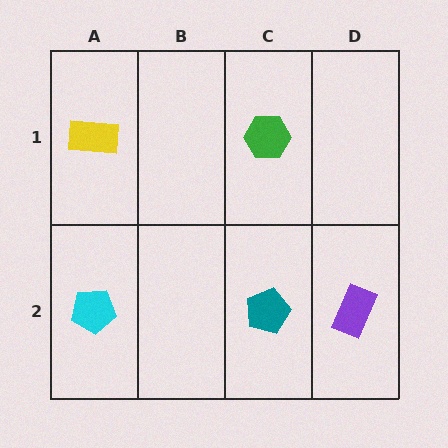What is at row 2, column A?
A cyan pentagon.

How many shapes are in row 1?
2 shapes.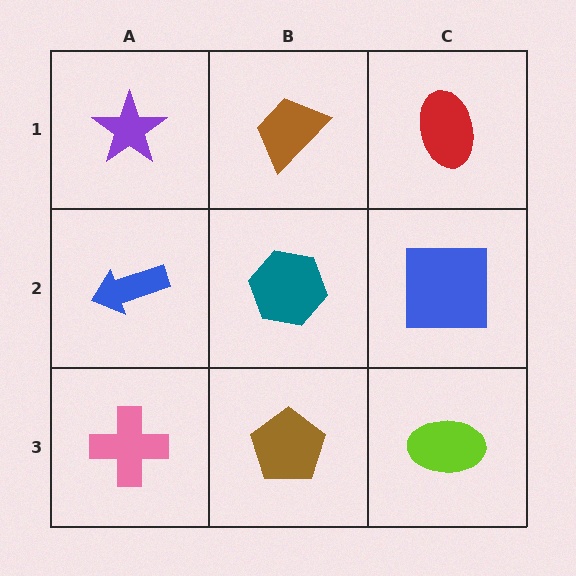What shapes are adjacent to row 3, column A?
A blue arrow (row 2, column A), a brown pentagon (row 3, column B).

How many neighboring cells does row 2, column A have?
3.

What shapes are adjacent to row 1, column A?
A blue arrow (row 2, column A), a brown trapezoid (row 1, column B).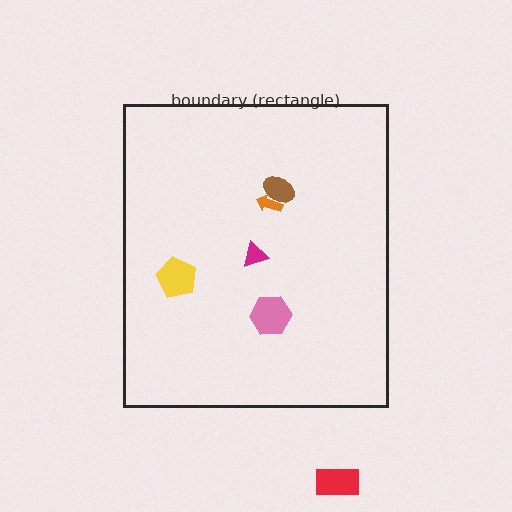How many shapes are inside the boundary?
5 inside, 1 outside.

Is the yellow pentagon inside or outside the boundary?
Inside.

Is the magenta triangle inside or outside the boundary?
Inside.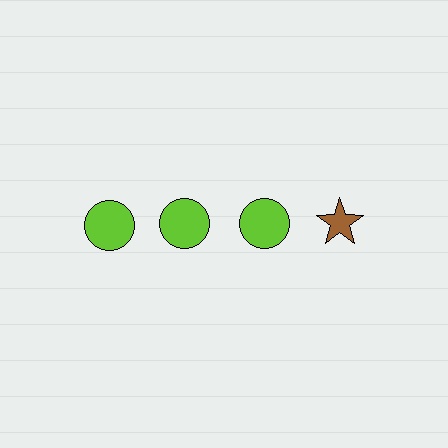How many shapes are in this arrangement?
There are 4 shapes arranged in a grid pattern.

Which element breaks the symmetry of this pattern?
The brown star in the top row, second from right column breaks the symmetry. All other shapes are lime circles.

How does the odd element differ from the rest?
It differs in both color (brown instead of lime) and shape (star instead of circle).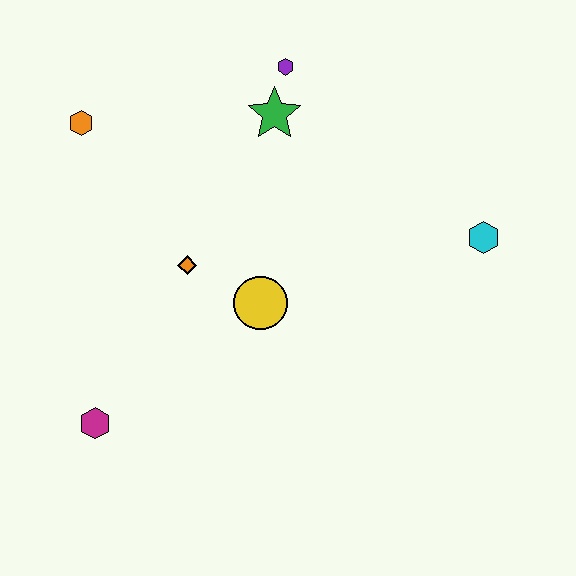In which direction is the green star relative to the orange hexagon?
The green star is to the right of the orange hexagon.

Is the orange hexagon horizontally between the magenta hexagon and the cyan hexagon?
No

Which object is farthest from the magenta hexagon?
The cyan hexagon is farthest from the magenta hexagon.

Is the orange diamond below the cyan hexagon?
Yes